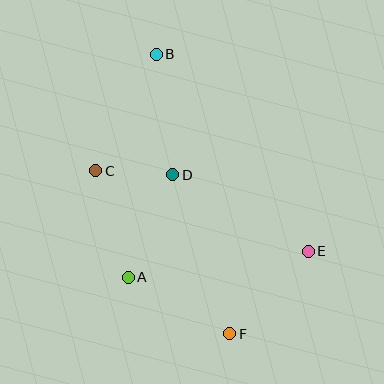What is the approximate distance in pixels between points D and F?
The distance between D and F is approximately 169 pixels.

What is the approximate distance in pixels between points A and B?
The distance between A and B is approximately 225 pixels.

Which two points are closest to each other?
Points C and D are closest to each other.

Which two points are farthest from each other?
Points B and F are farthest from each other.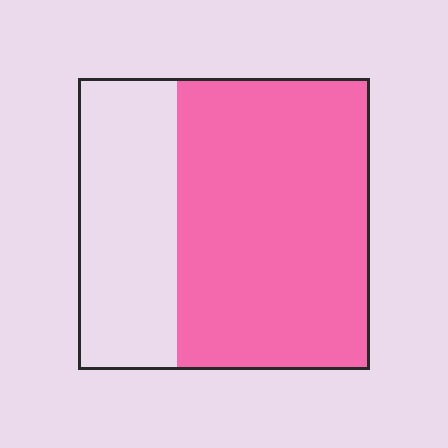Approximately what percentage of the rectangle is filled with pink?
Approximately 65%.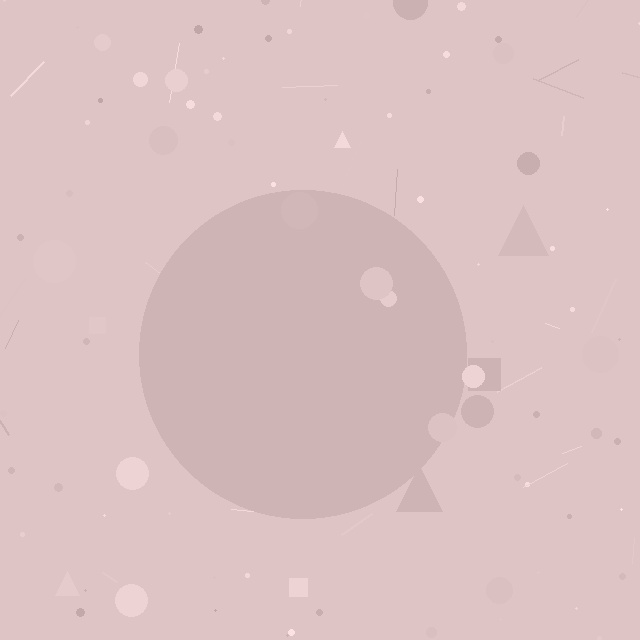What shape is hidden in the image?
A circle is hidden in the image.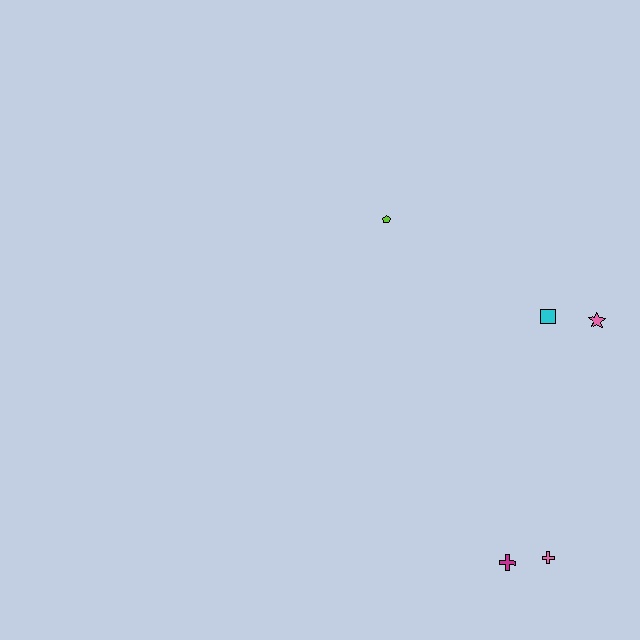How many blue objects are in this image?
There are no blue objects.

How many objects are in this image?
There are 5 objects.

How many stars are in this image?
There is 1 star.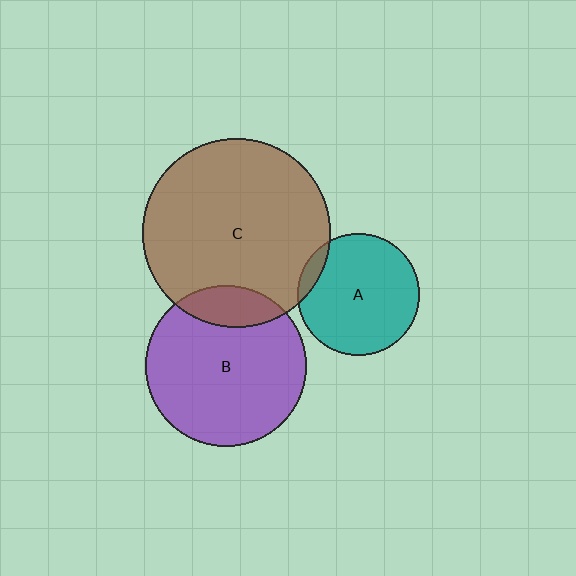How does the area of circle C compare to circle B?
Approximately 1.4 times.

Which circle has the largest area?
Circle C (brown).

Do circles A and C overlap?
Yes.